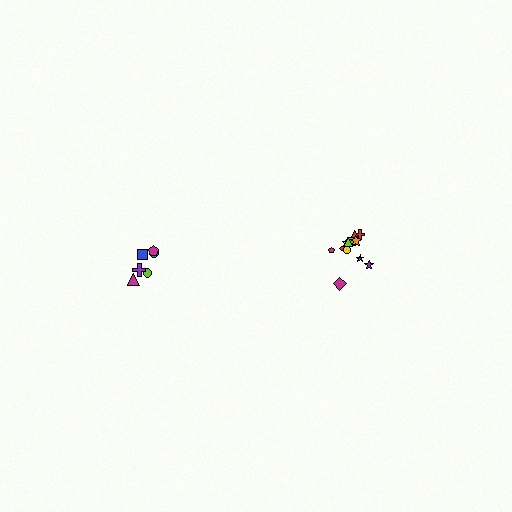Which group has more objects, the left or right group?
The right group.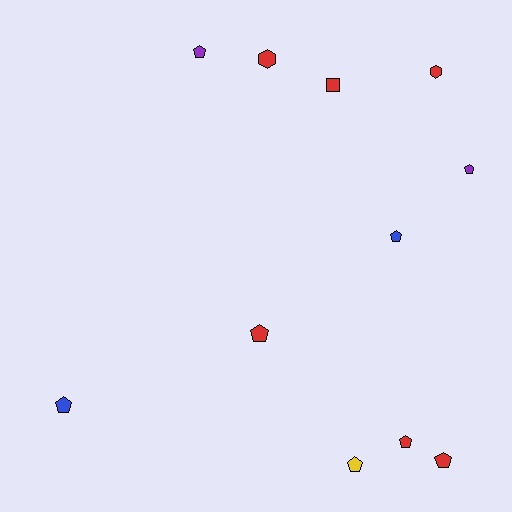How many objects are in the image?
There are 11 objects.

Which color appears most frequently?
Red, with 6 objects.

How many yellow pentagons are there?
There is 1 yellow pentagon.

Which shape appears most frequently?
Pentagon, with 8 objects.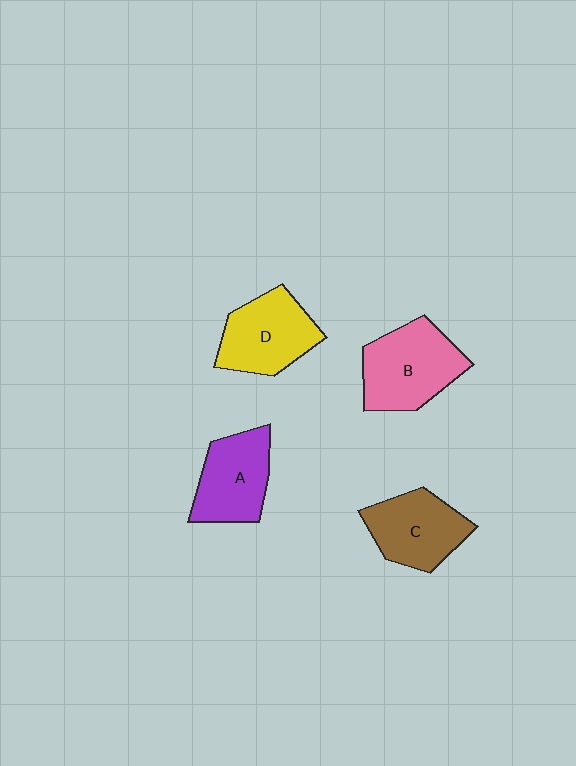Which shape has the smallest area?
Shape A (purple).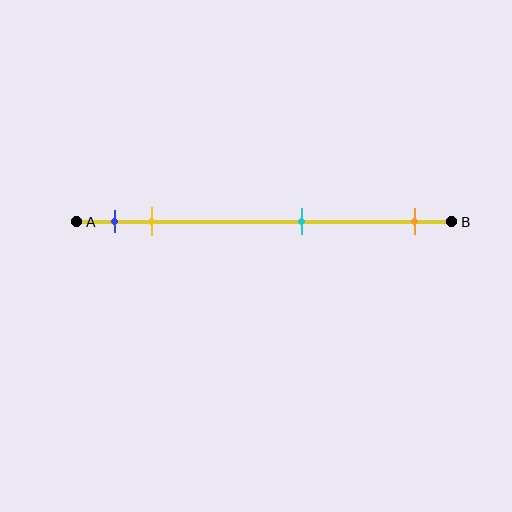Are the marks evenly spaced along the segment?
No, the marks are not evenly spaced.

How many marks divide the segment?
There are 4 marks dividing the segment.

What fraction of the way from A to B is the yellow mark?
The yellow mark is approximately 20% (0.2) of the way from A to B.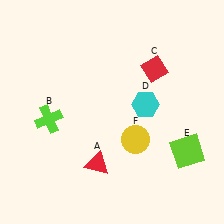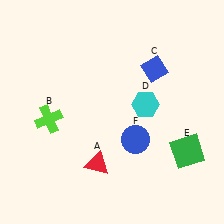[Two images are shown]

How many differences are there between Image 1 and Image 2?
There are 3 differences between the two images.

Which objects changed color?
C changed from red to blue. E changed from lime to green. F changed from yellow to blue.